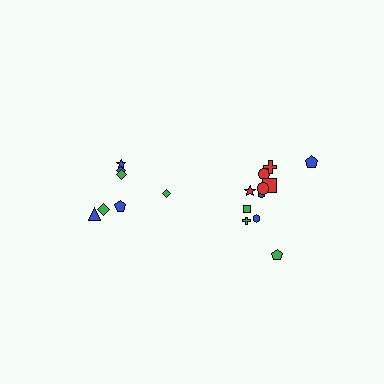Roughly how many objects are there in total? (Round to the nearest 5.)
Roughly 20 objects in total.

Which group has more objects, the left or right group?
The right group.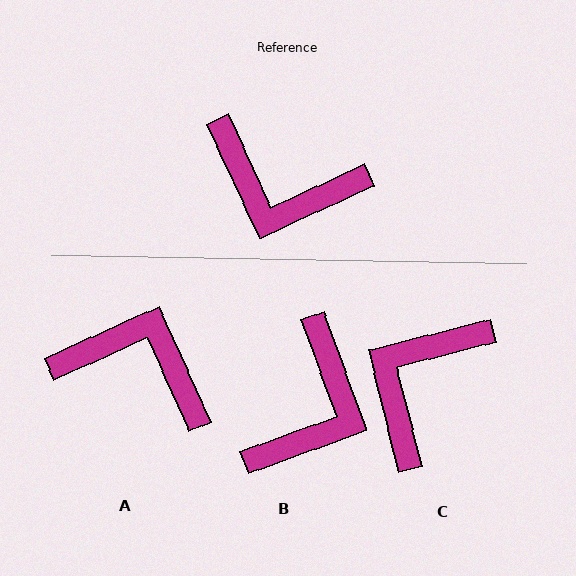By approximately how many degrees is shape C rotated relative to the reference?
Approximately 101 degrees clockwise.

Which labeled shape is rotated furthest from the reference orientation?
A, about 179 degrees away.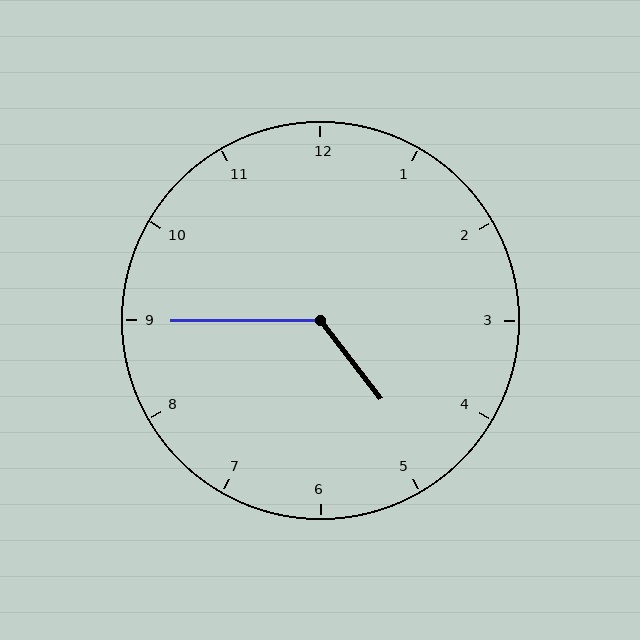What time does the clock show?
4:45.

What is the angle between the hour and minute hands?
Approximately 128 degrees.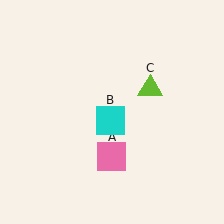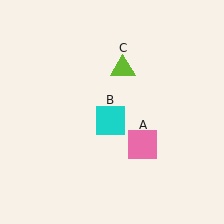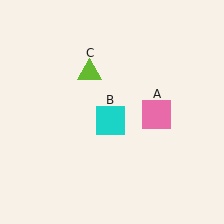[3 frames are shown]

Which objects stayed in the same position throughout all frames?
Cyan square (object B) remained stationary.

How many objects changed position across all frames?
2 objects changed position: pink square (object A), lime triangle (object C).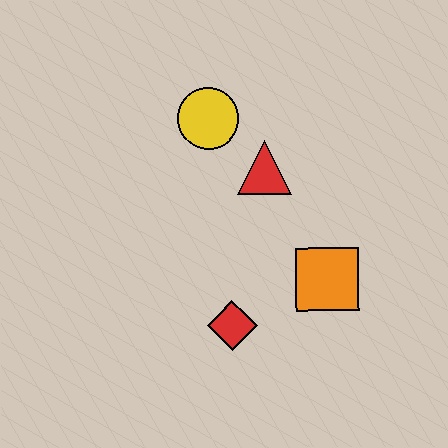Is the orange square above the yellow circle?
No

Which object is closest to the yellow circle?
The red triangle is closest to the yellow circle.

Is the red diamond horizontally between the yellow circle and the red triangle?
Yes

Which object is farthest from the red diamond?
The yellow circle is farthest from the red diamond.